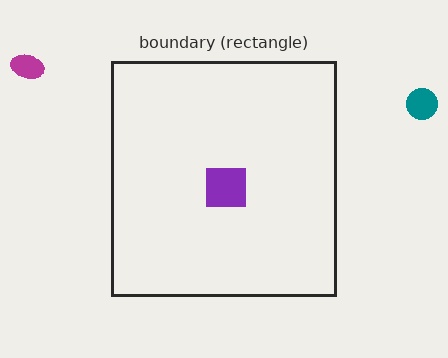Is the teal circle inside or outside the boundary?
Outside.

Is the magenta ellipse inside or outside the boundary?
Outside.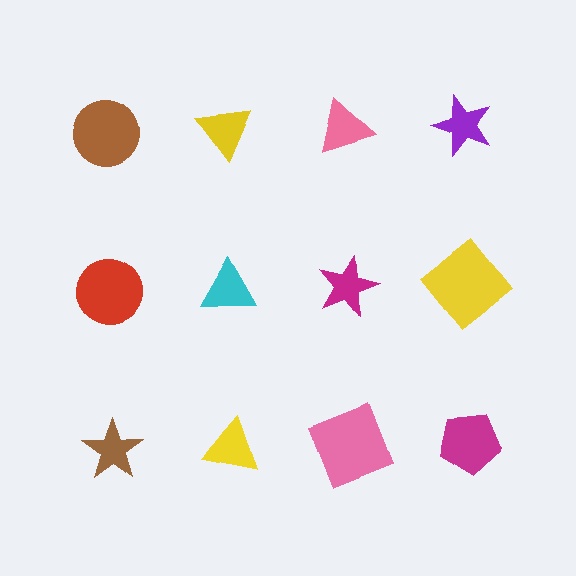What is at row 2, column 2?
A cyan triangle.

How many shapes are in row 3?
4 shapes.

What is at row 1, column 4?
A purple star.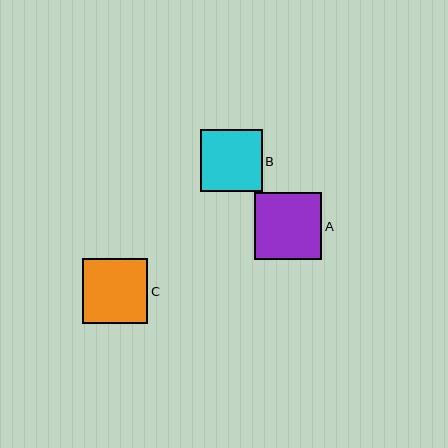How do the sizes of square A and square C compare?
Square A and square C are approximately the same size.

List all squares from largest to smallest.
From largest to smallest: A, C, B.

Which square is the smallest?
Square B is the smallest with a size of approximately 62 pixels.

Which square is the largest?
Square A is the largest with a size of approximately 67 pixels.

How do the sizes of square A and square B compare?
Square A and square B are approximately the same size.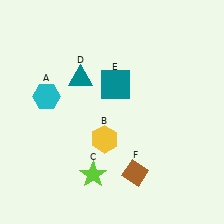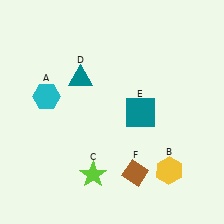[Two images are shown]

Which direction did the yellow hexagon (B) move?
The yellow hexagon (B) moved right.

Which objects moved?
The objects that moved are: the yellow hexagon (B), the teal square (E).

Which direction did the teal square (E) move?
The teal square (E) moved down.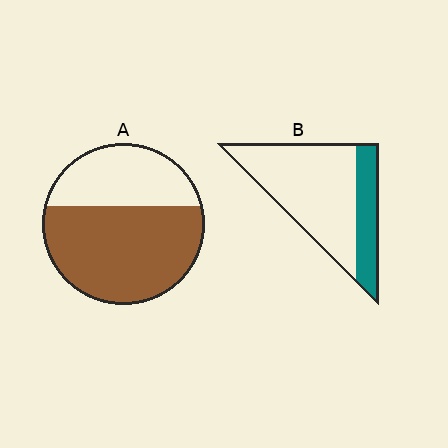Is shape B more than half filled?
No.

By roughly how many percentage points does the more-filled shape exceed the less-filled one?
By roughly 40 percentage points (A over B).